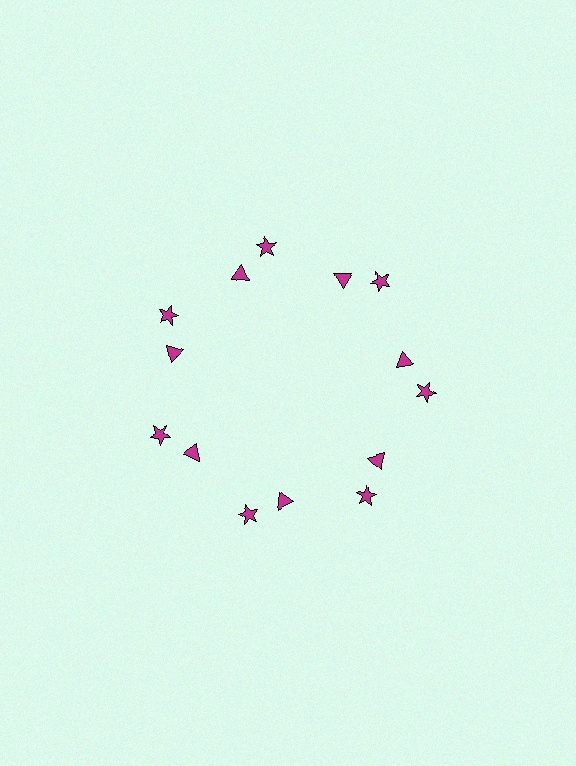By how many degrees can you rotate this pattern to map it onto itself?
The pattern maps onto itself every 51 degrees of rotation.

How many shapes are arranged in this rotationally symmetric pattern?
There are 14 shapes, arranged in 7 groups of 2.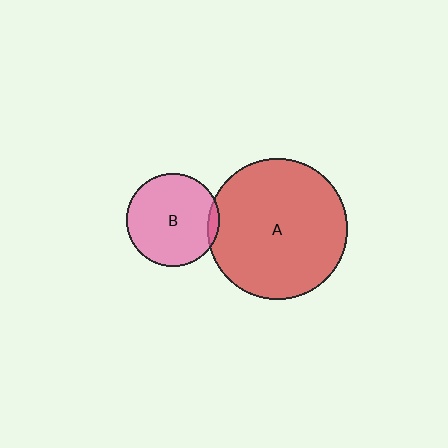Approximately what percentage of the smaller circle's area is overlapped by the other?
Approximately 5%.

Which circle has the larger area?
Circle A (red).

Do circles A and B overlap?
Yes.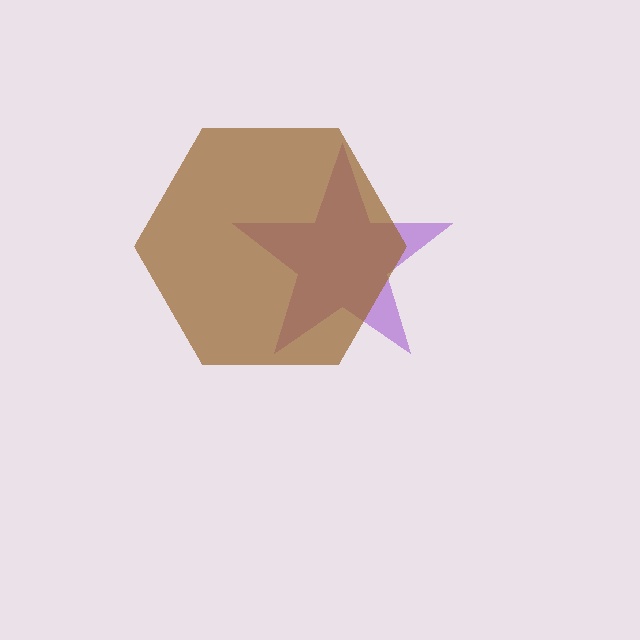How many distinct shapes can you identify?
There are 2 distinct shapes: a purple star, a brown hexagon.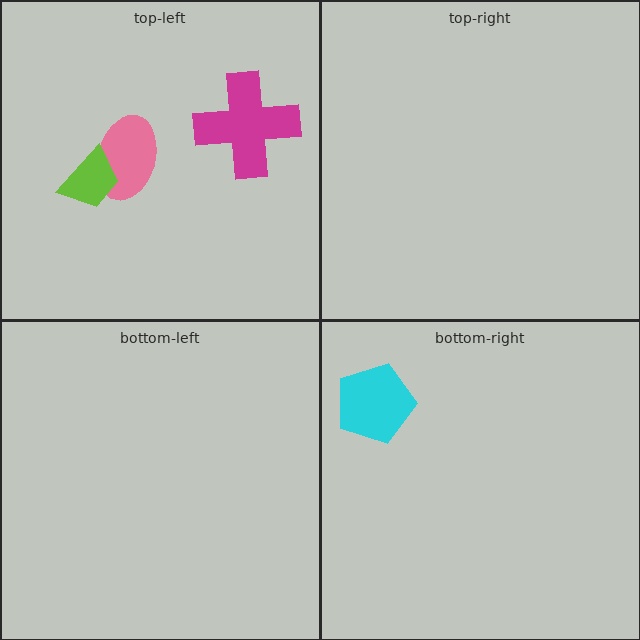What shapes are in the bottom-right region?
The cyan pentagon.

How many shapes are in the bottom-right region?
1.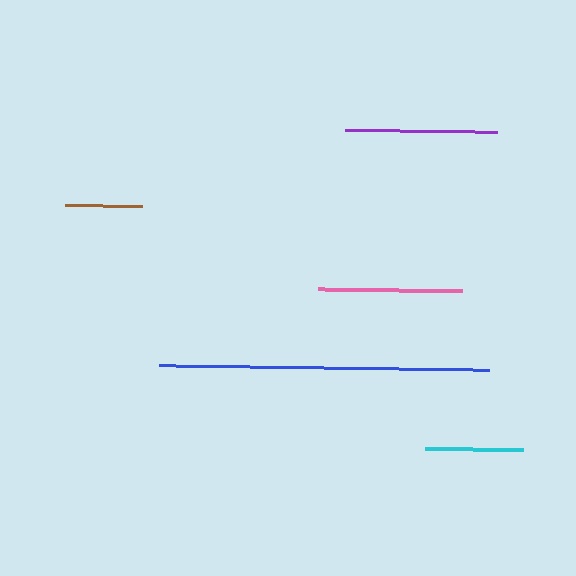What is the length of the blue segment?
The blue segment is approximately 330 pixels long.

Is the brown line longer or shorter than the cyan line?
The cyan line is longer than the brown line.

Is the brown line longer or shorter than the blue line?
The blue line is longer than the brown line.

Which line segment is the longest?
The blue line is the longest at approximately 330 pixels.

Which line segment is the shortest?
The brown line is the shortest at approximately 78 pixels.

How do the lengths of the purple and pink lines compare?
The purple and pink lines are approximately the same length.